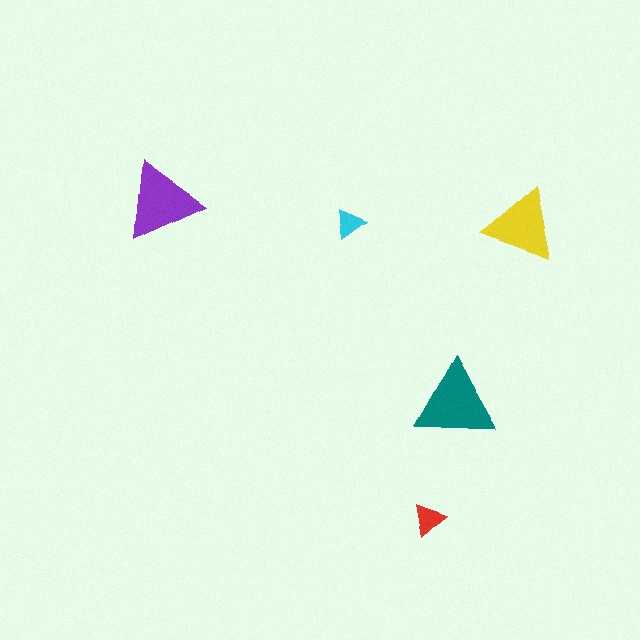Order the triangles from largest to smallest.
the teal one, the purple one, the yellow one, the red one, the cyan one.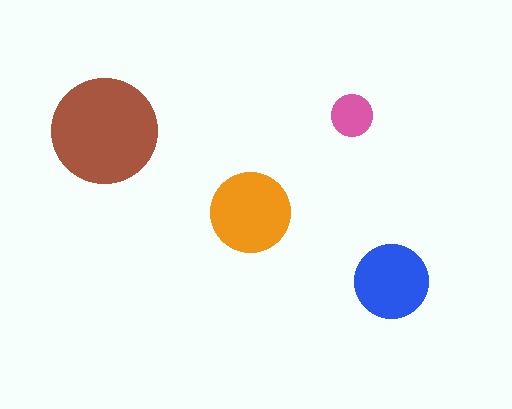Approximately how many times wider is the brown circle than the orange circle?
About 1.5 times wider.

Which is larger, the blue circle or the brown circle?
The brown one.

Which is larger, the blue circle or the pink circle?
The blue one.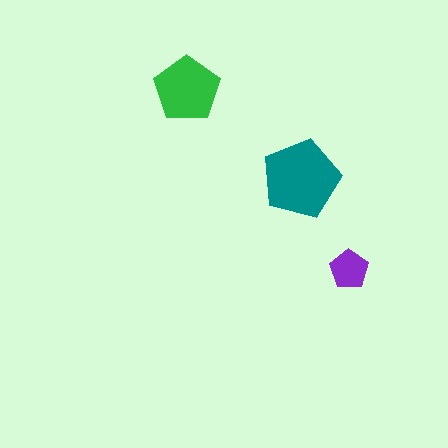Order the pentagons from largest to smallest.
the teal one, the green one, the purple one.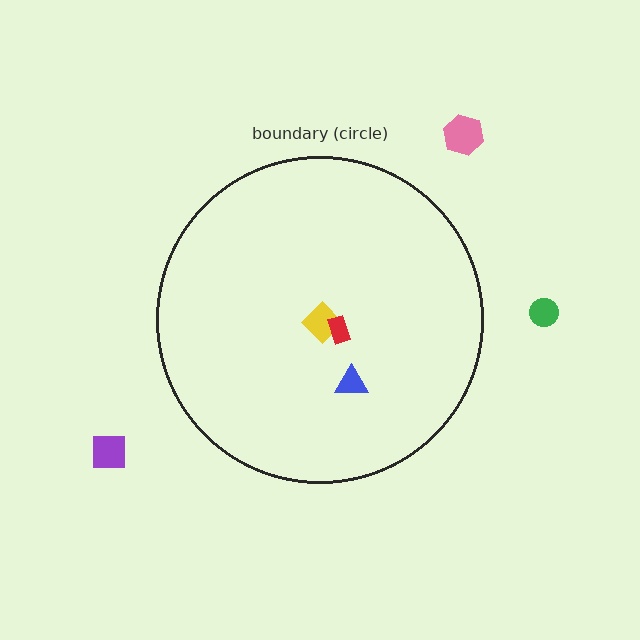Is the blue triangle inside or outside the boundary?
Inside.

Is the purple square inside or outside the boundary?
Outside.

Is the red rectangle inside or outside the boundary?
Inside.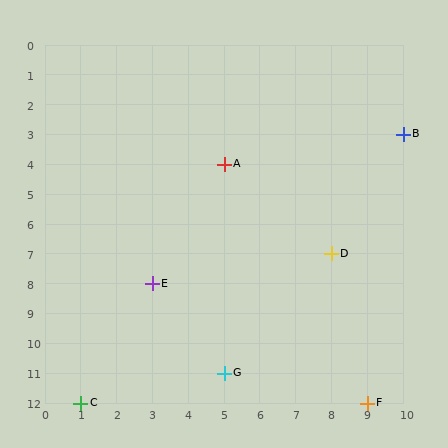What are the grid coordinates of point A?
Point A is at grid coordinates (5, 4).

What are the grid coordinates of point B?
Point B is at grid coordinates (10, 3).